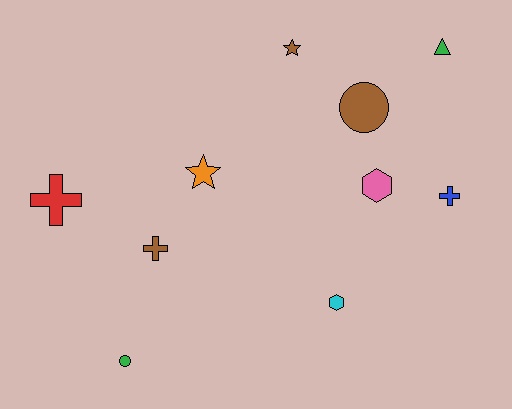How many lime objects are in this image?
There are no lime objects.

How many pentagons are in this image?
There are no pentagons.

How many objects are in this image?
There are 10 objects.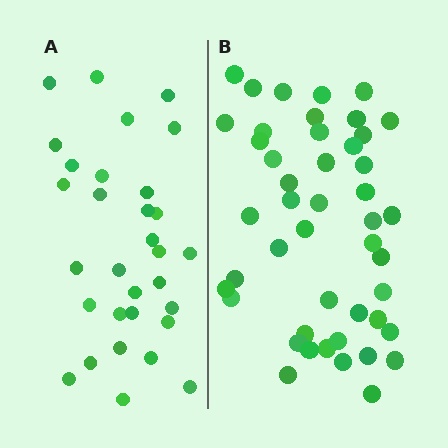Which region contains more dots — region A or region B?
Region B (the right region) has more dots.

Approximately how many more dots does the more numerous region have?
Region B has approximately 15 more dots than region A.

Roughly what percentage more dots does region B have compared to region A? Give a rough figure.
About 50% more.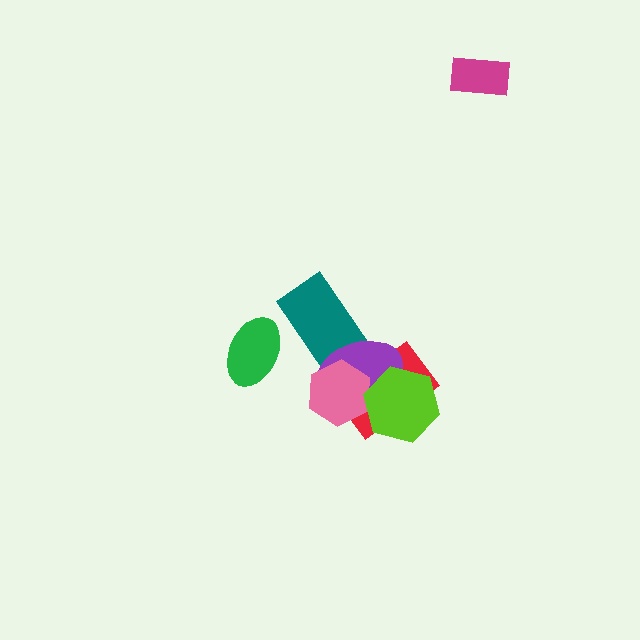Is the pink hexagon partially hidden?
Yes, it is partially covered by another shape.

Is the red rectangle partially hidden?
Yes, it is partially covered by another shape.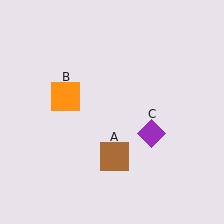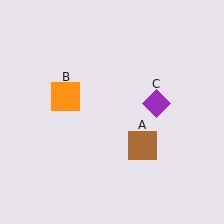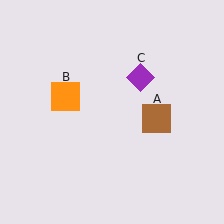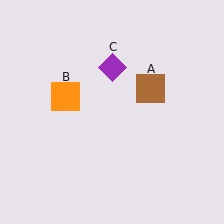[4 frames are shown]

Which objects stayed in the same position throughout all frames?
Orange square (object B) remained stationary.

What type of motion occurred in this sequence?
The brown square (object A), purple diamond (object C) rotated counterclockwise around the center of the scene.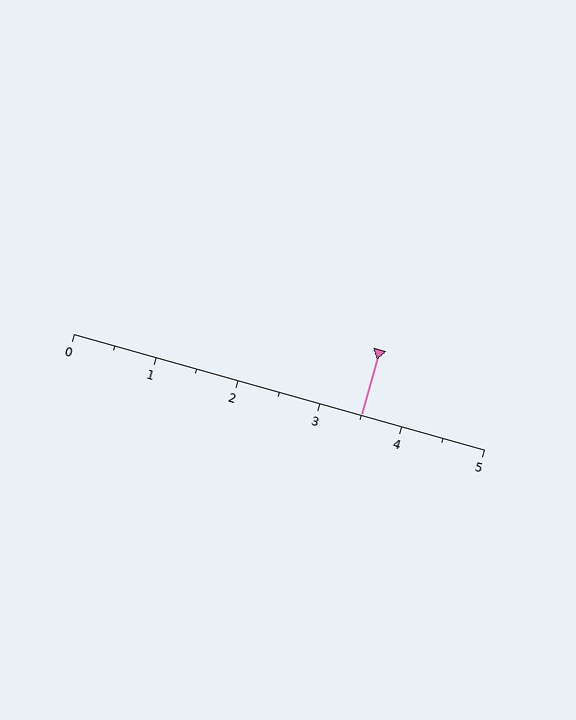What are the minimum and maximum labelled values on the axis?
The axis runs from 0 to 5.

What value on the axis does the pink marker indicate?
The marker indicates approximately 3.5.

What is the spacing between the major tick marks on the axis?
The major ticks are spaced 1 apart.